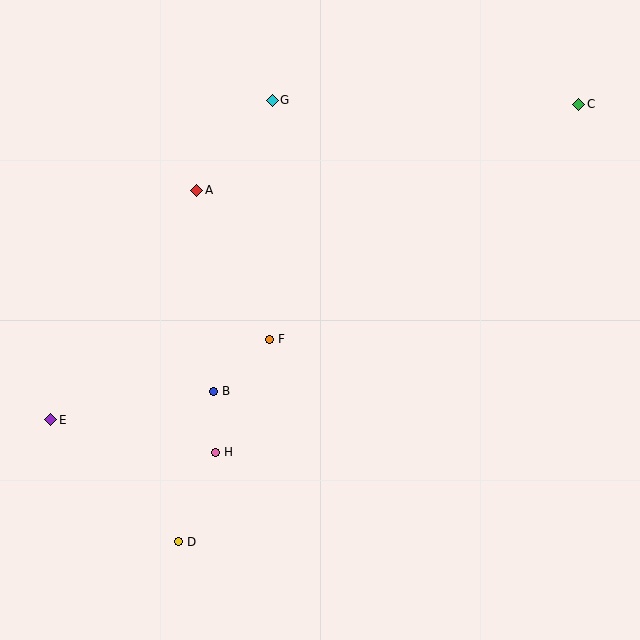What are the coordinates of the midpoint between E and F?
The midpoint between E and F is at (160, 380).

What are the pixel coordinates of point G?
Point G is at (272, 100).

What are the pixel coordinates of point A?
Point A is at (197, 190).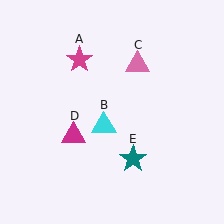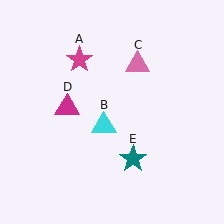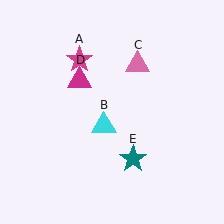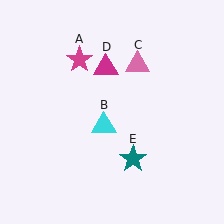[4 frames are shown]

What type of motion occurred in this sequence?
The magenta triangle (object D) rotated clockwise around the center of the scene.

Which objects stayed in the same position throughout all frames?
Magenta star (object A) and cyan triangle (object B) and pink triangle (object C) and teal star (object E) remained stationary.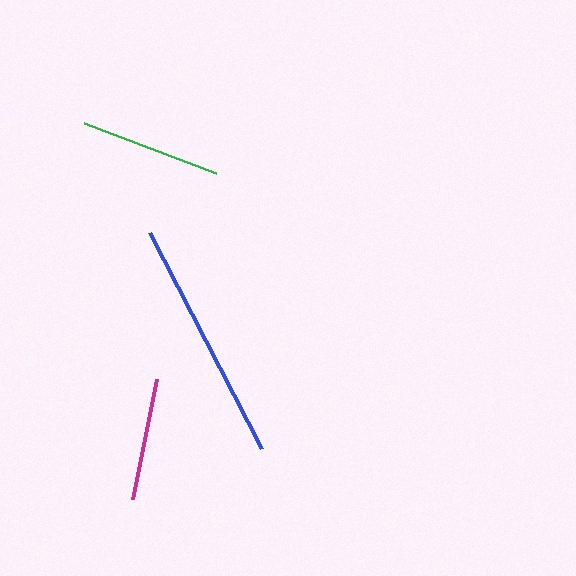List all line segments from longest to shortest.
From longest to shortest: blue, green, magenta.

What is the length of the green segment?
The green segment is approximately 141 pixels long.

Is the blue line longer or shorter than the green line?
The blue line is longer than the green line.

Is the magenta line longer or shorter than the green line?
The green line is longer than the magenta line.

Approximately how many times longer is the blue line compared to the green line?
The blue line is approximately 1.7 times the length of the green line.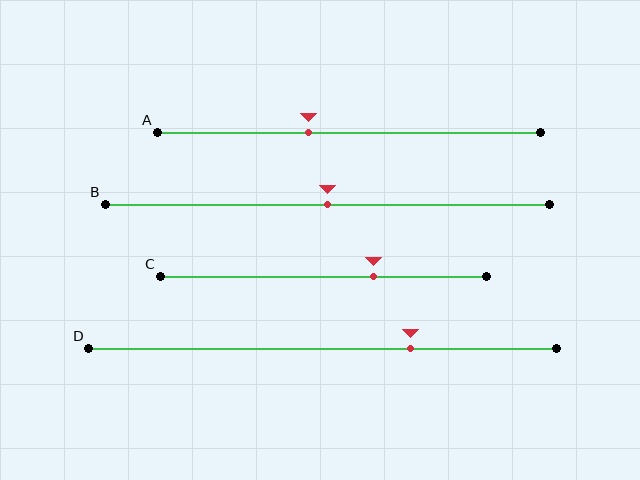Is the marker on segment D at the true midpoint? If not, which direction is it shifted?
No, the marker on segment D is shifted to the right by about 19% of the segment length.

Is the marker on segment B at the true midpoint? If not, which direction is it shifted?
Yes, the marker on segment B is at the true midpoint.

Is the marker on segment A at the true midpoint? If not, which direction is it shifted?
No, the marker on segment A is shifted to the left by about 11% of the segment length.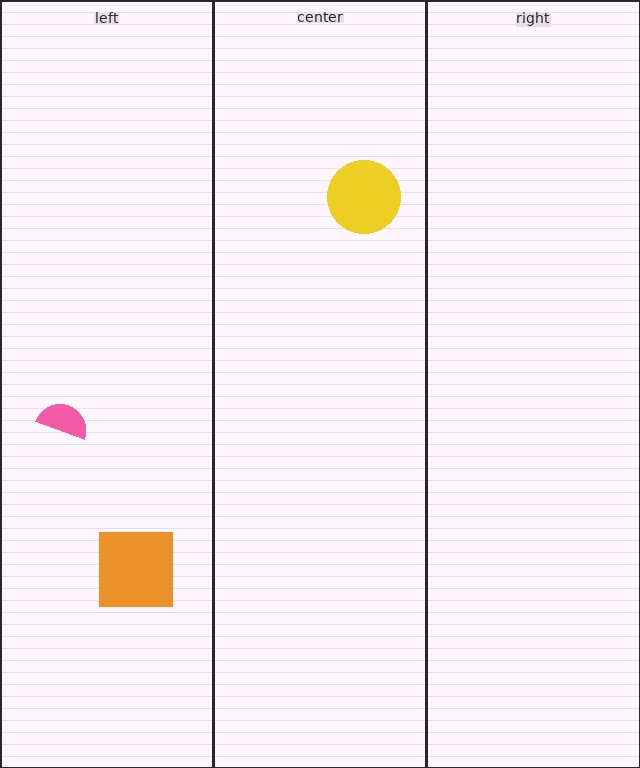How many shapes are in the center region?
1.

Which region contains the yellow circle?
The center region.